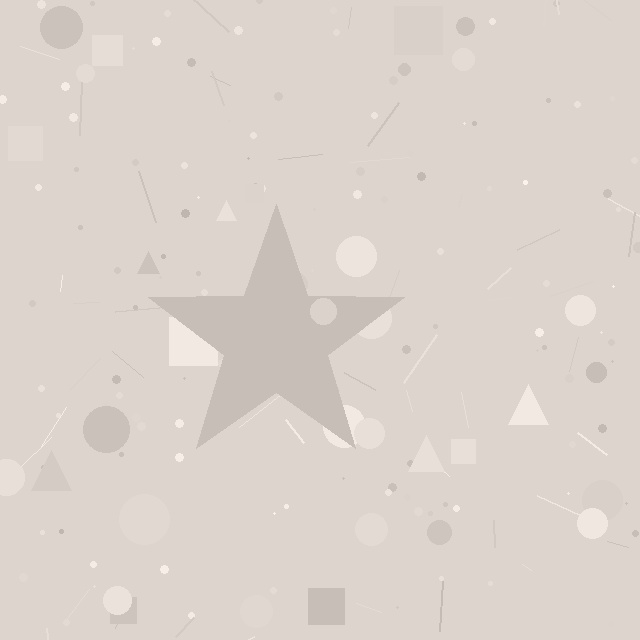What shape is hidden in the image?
A star is hidden in the image.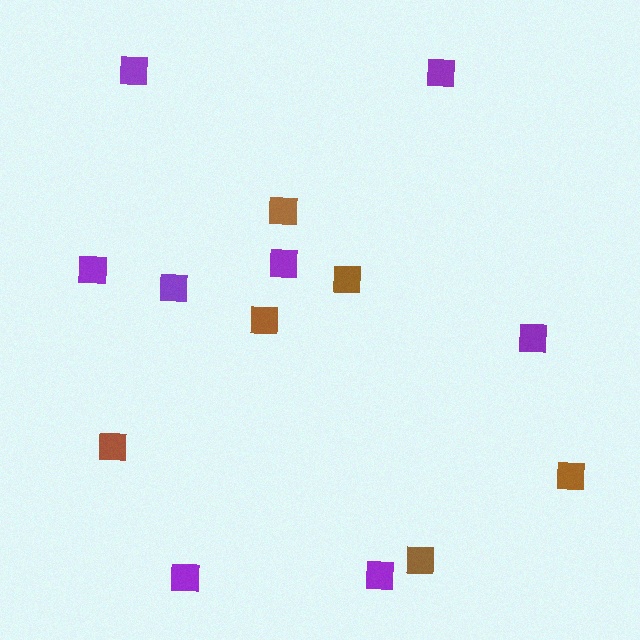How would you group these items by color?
There are 2 groups: one group of brown squares (6) and one group of purple squares (8).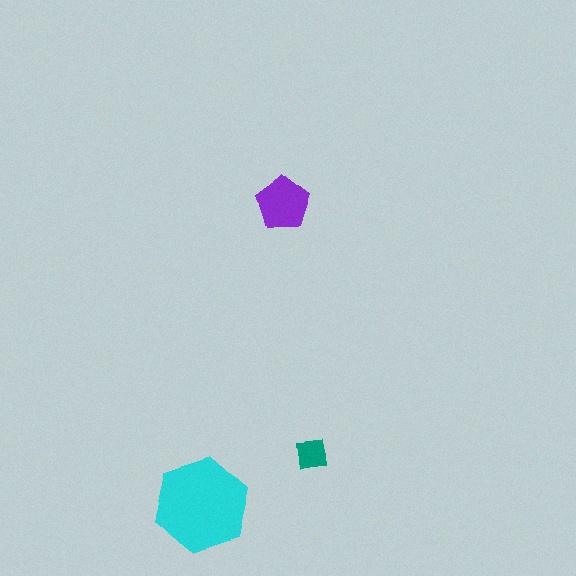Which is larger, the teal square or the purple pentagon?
The purple pentagon.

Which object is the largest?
The cyan hexagon.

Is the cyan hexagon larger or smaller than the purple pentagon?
Larger.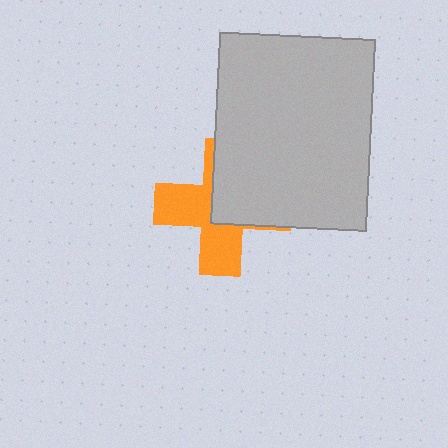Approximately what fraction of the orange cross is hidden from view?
Roughly 50% of the orange cross is hidden behind the light gray rectangle.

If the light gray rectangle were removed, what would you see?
You would see the complete orange cross.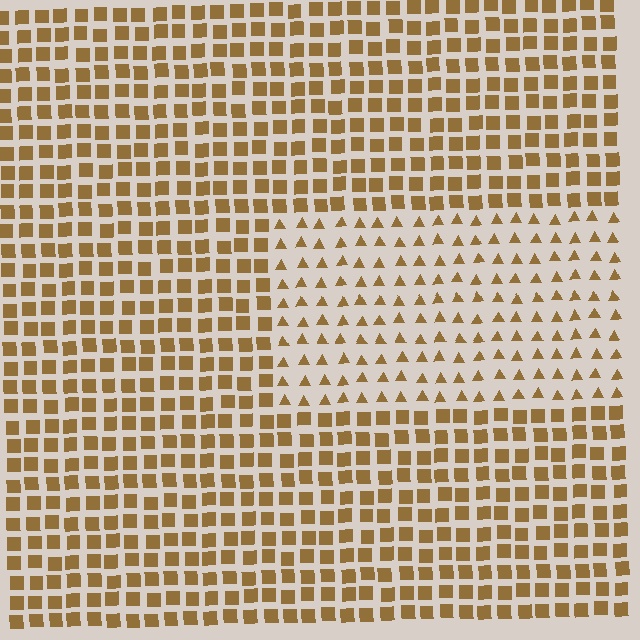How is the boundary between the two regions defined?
The boundary is defined by a change in element shape: triangles inside vs. squares outside. All elements share the same color and spacing.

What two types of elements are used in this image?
The image uses triangles inside the rectangle region and squares outside it.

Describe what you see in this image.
The image is filled with small brown elements arranged in a uniform grid. A rectangle-shaped region contains triangles, while the surrounding area contains squares. The boundary is defined purely by the change in element shape.